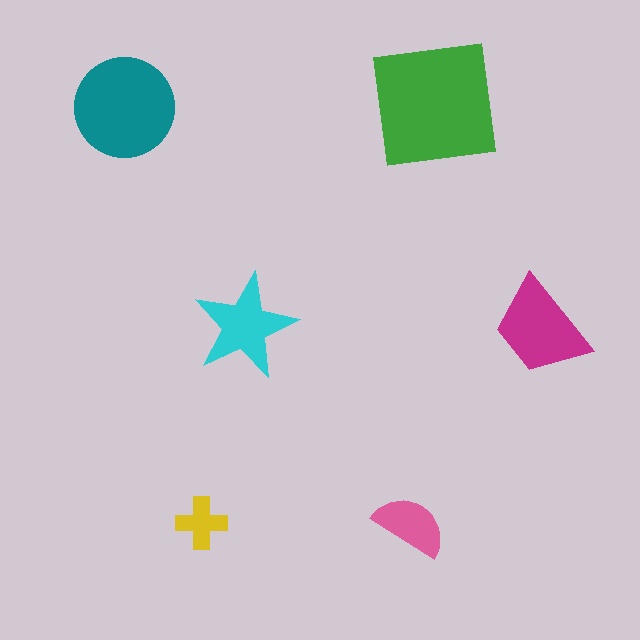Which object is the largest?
The green square.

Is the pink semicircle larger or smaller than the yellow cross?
Larger.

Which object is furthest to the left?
The teal circle is leftmost.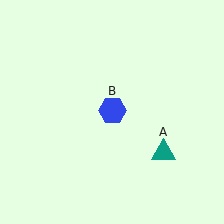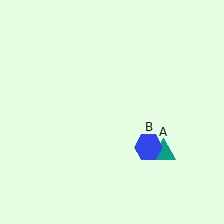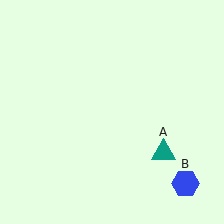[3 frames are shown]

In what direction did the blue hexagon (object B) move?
The blue hexagon (object B) moved down and to the right.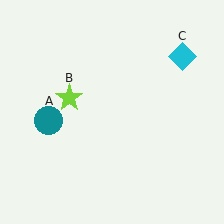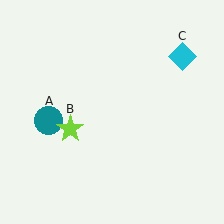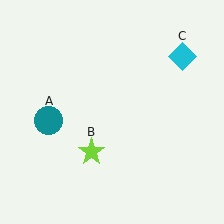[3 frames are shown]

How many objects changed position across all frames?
1 object changed position: lime star (object B).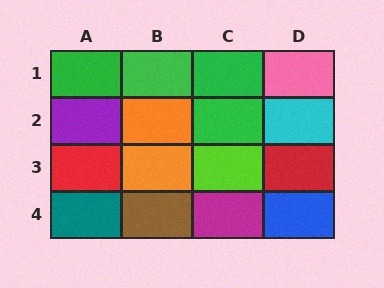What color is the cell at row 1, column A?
Green.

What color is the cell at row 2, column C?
Green.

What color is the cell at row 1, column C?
Green.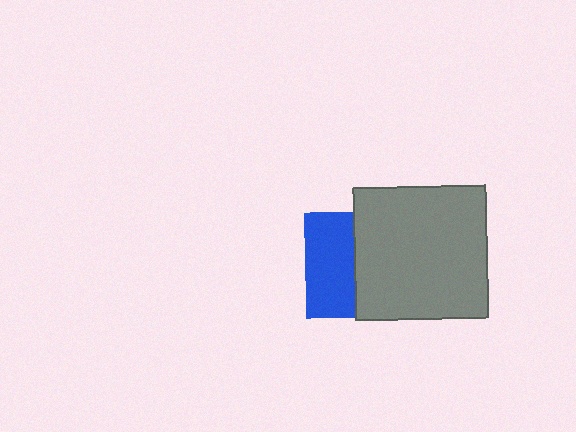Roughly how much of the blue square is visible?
About half of it is visible (roughly 46%).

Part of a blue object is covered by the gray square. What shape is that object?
It is a square.